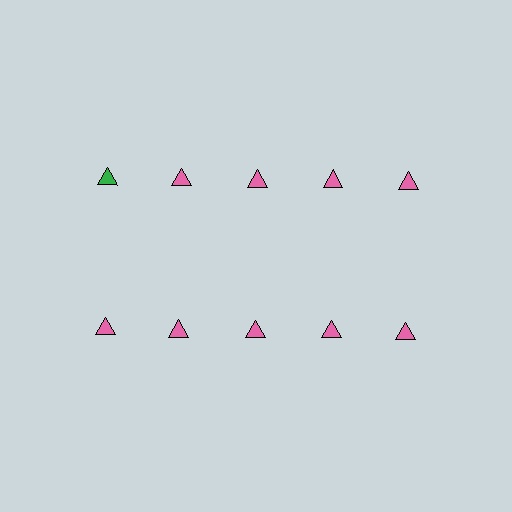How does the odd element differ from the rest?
It has a different color: green instead of pink.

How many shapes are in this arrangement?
There are 10 shapes arranged in a grid pattern.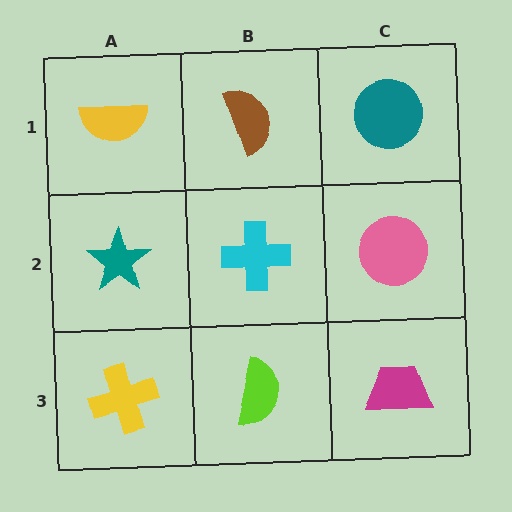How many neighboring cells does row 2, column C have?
3.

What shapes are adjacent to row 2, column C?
A teal circle (row 1, column C), a magenta trapezoid (row 3, column C), a cyan cross (row 2, column B).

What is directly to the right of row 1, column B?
A teal circle.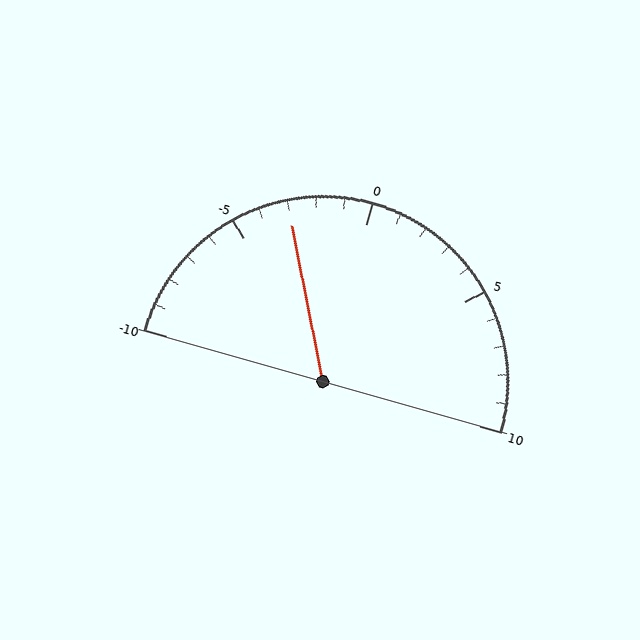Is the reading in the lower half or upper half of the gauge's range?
The reading is in the lower half of the range (-10 to 10).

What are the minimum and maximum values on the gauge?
The gauge ranges from -10 to 10.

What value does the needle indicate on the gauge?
The needle indicates approximately -3.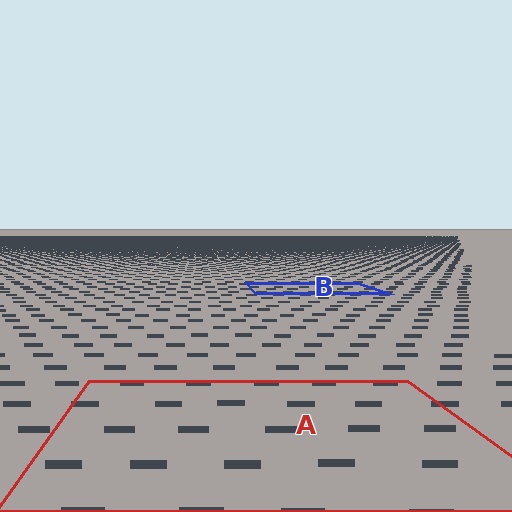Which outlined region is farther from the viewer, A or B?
Region B is farther from the viewer — the texture elements inside it appear smaller and more densely packed.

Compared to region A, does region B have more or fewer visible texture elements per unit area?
Region B has more texture elements per unit area — they are packed more densely because it is farther away.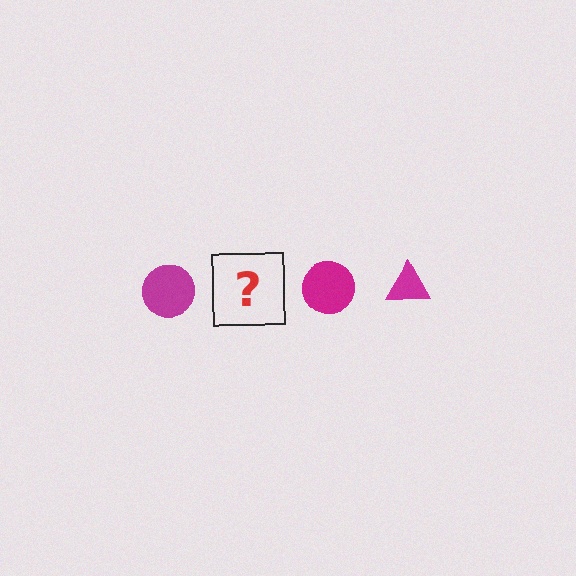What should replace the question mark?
The question mark should be replaced with a magenta triangle.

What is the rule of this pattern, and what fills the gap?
The rule is that the pattern cycles through circle, triangle shapes in magenta. The gap should be filled with a magenta triangle.